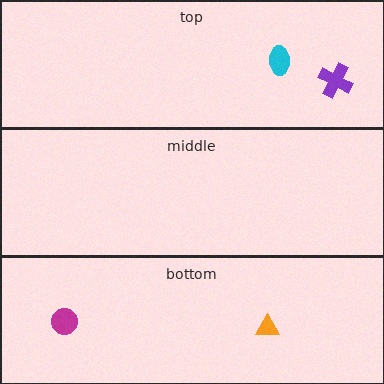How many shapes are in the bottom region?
2.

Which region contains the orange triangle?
The bottom region.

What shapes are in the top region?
The purple cross, the cyan ellipse.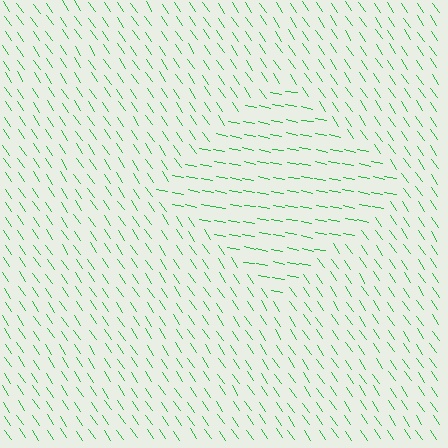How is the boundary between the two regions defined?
The boundary is defined purely by a change in line orientation (approximately 45 degrees difference). All lines are the same color and thickness.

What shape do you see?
I see a diamond.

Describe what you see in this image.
The image is filled with small green line segments. A diamond region in the image has lines oriented differently from the surrounding lines, creating a visible texture boundary.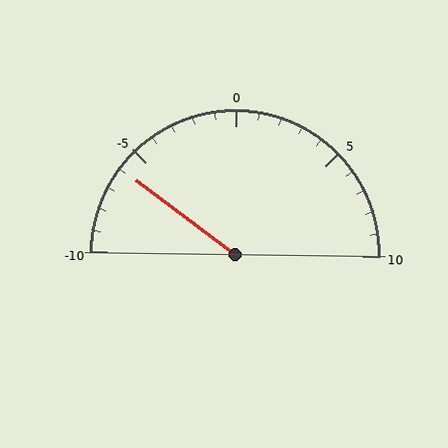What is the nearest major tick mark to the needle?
The nearest major tick mark is -5.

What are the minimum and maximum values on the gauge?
The gauge ranges from -10 to 10.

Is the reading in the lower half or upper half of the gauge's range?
The reading is in the lower half of the range (-10 to 10).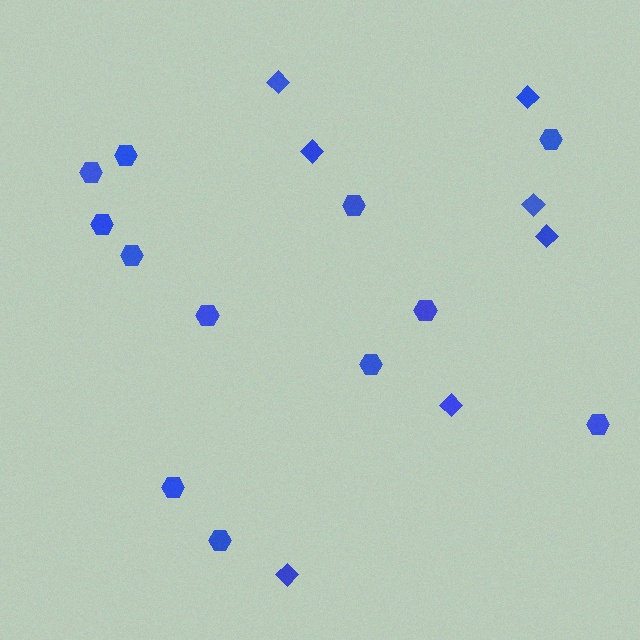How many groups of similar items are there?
There are 2 groups: one group of diamonds (7) and one group of hexagons (12).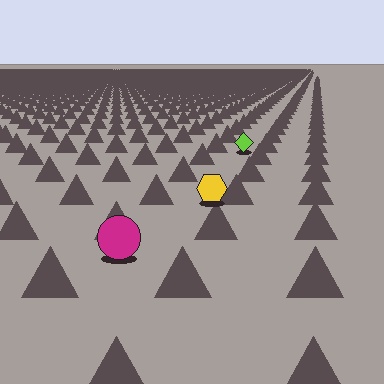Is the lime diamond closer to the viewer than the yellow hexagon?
No. The yellow hexagon is closer — you can tell from the texture gradient: the ground texture is coarser near it.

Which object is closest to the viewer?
The magenta circle is closest. The texture marks near it are larger and more spread out.